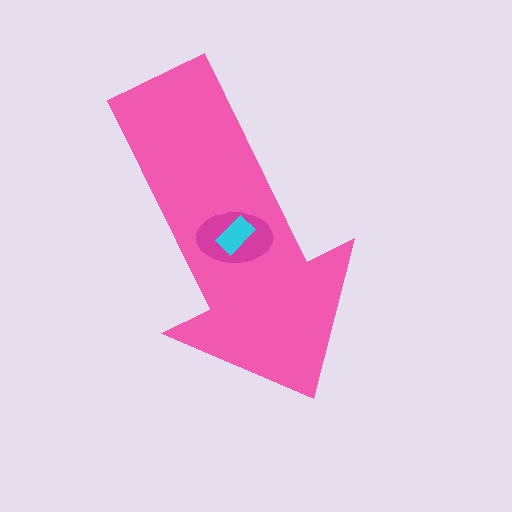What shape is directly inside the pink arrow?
The magenta ellipse.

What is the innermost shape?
The cyan rectangle.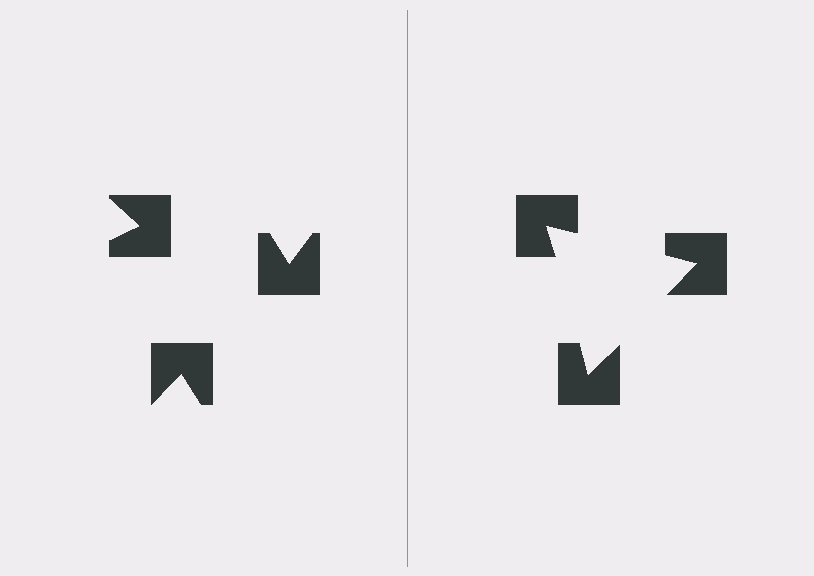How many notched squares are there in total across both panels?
6 — 3 on each side.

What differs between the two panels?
The notched squares are positioned identically on both sides; only the wedge orientations differ. On the right they align to a triangle; on the left they are misaligned.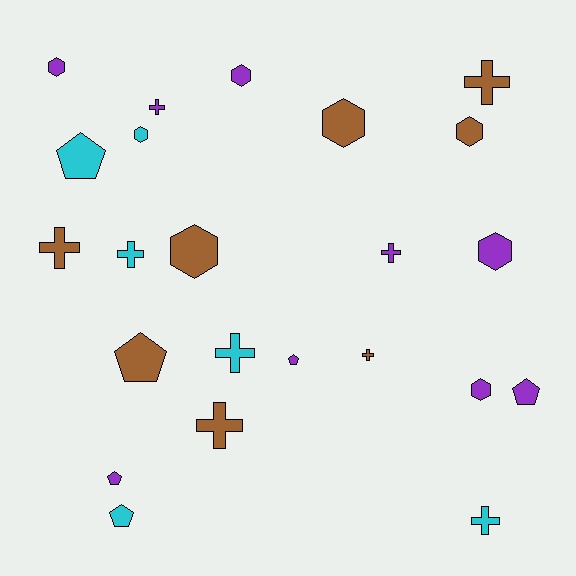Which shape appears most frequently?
Cross, with 9 objects.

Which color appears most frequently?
Purple, with 9 objects.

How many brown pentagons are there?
There is 1 brown pentagon.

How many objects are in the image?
There are 23 objects.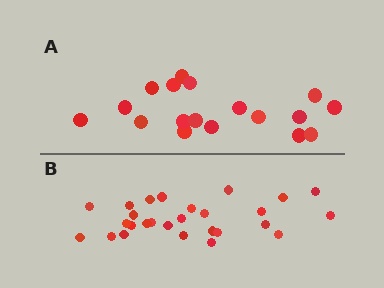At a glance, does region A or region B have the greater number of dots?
Region B (the bottom region) has more dots.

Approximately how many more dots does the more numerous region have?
Region B has roughly 8 or so more dots than region A.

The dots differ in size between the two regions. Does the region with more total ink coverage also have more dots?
No. Region A has more total ink coverage because its dots are larger, but region B actually contains more individual dots. Total area can be misleading — the number of items is what matters here.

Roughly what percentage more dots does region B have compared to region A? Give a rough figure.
About 50% more.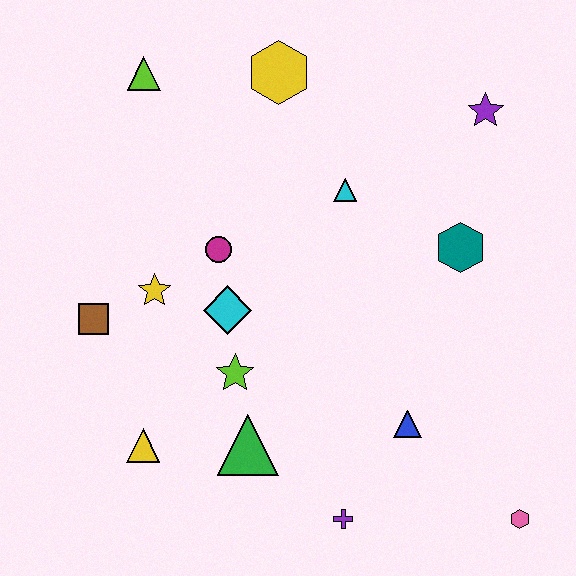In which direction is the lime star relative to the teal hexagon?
The lime star is to the left of the teal hexagon.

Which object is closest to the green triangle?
The lime star is closest to the green triangle.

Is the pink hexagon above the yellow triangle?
No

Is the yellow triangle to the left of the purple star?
Yes